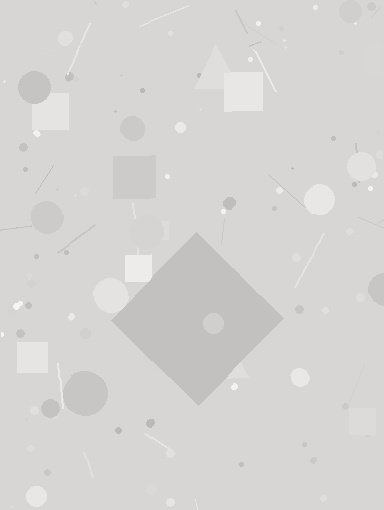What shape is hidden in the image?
A diamond is hidden in the image.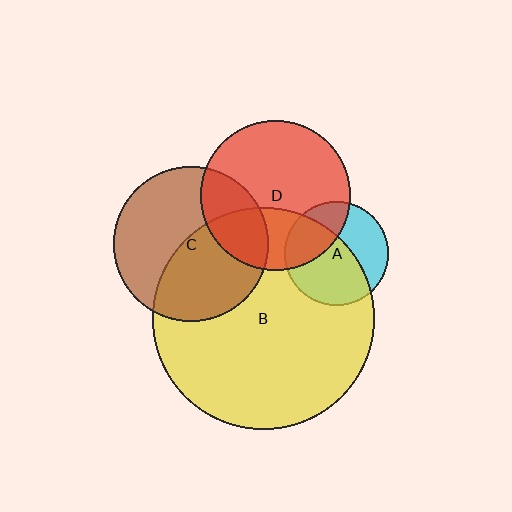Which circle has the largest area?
Circle B (yellow).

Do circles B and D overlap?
Yes.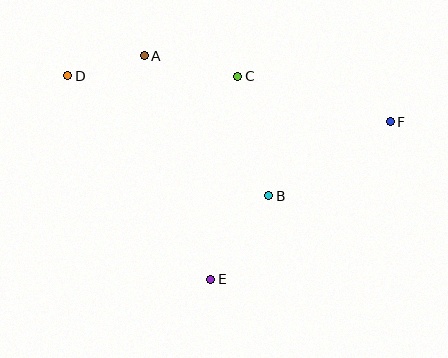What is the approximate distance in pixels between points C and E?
The distance between C and E is approximately 205 pixels.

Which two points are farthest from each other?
Points D and F are farthest from each other.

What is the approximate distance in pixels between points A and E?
The distance between A and E is approximately 233 pixels.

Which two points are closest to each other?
Points A and D are closest to each other.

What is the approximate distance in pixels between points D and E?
The distance between D and E is approximately 249 pixels.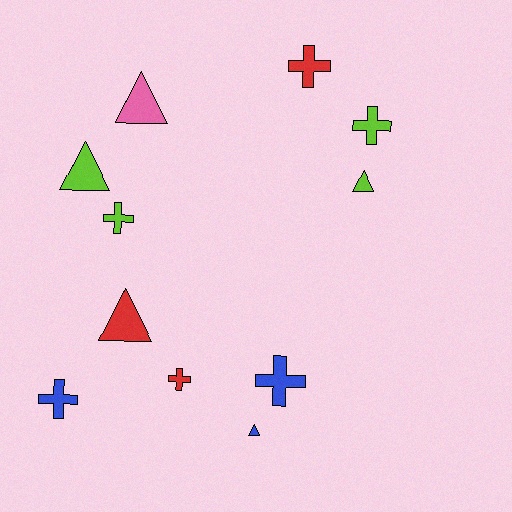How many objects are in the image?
There are 11 objects.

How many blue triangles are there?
There is 1 blue triangle.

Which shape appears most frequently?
Cross, with 6 objects.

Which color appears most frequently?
Lime, with 4 objects.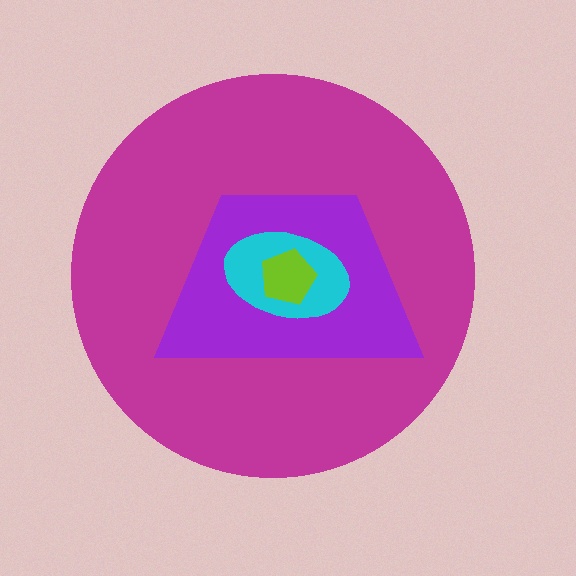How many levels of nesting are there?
4.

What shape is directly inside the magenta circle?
The purple trapezoid.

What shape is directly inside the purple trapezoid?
The cyan ellipse.